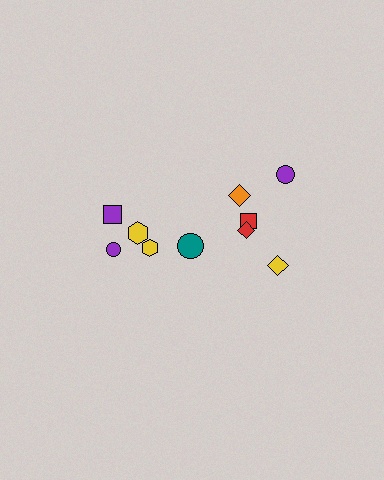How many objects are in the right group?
There are 6 objects.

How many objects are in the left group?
There are 4 objects.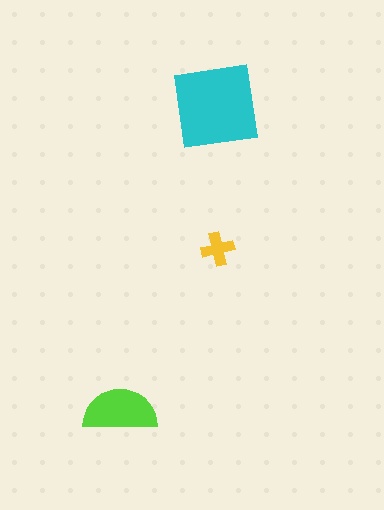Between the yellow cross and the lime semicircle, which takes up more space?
The lime semicircle.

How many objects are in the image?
There are 3 objects in the image.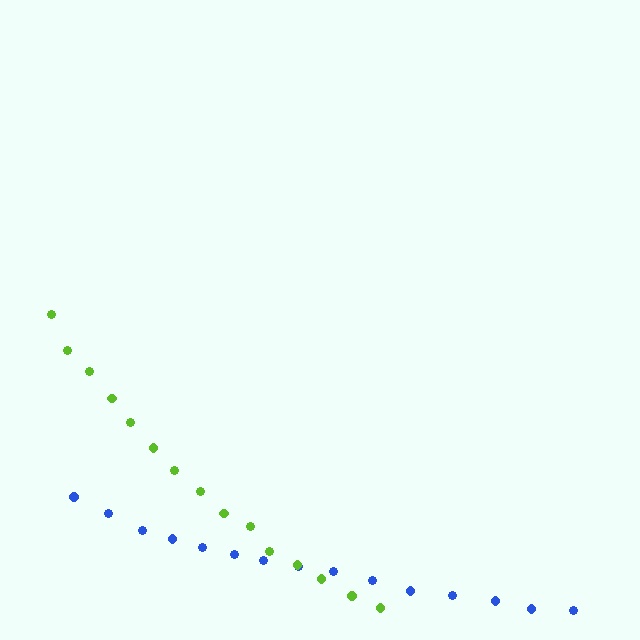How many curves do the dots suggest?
There are 2 distinct paths.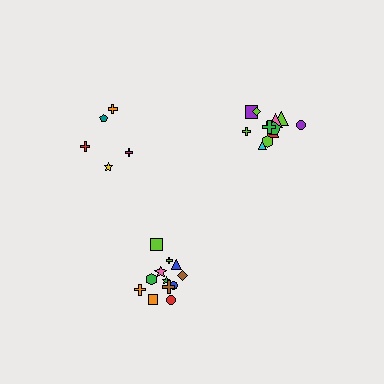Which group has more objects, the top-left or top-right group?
The top-right group.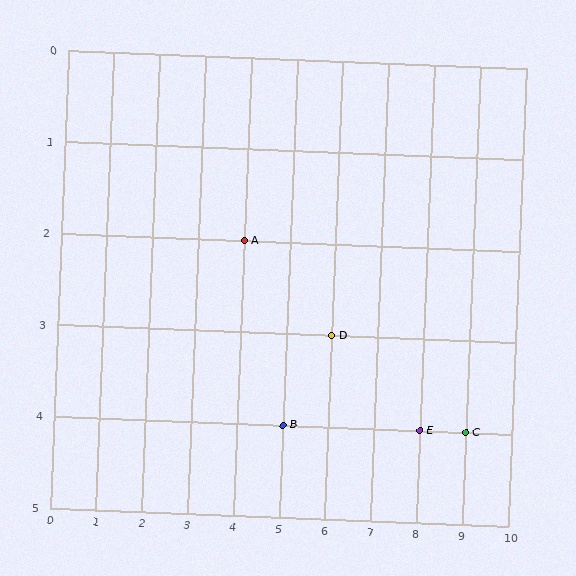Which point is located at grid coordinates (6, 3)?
Point D is at (6, 3).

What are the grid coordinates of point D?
Point D is at grid coordinates (6, 3).